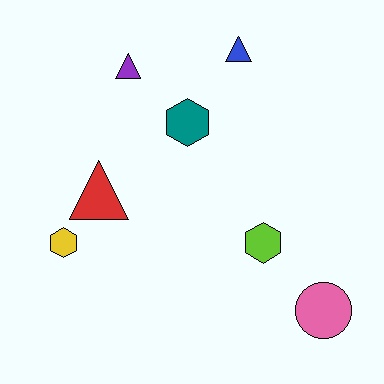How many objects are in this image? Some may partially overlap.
There are 7 objects.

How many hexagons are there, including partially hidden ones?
There are 3 hexagons.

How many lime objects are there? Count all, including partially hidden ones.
There is 1 lime object.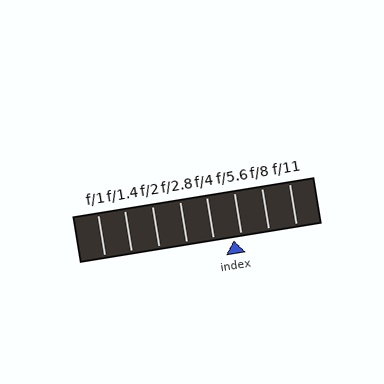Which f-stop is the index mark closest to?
The index mark is closest to f/5.6.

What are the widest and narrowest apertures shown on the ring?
The widest aperture shown is f/1 and the narrowest is f/11.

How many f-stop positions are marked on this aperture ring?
There are 8 f-stop positions marked.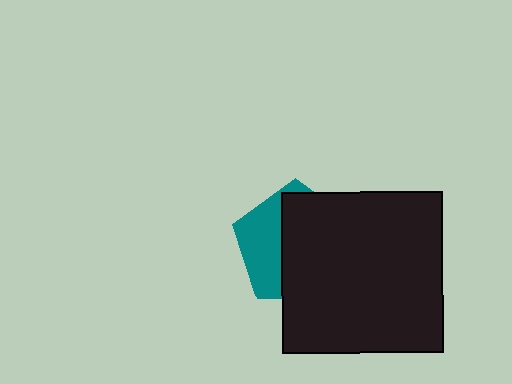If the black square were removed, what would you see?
You would see the complete teal pentagon.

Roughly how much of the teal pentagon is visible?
A small part of it is visible (roughly 37%).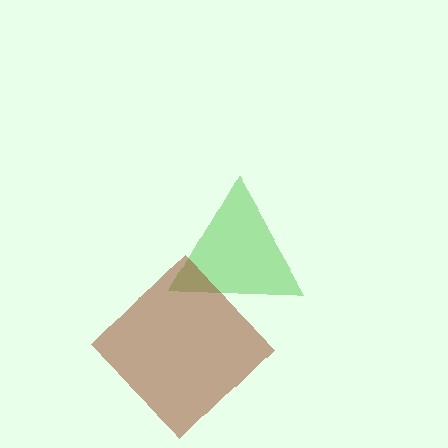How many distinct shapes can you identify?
There are 2 distinct shapes: a green triangle, a brown diamond.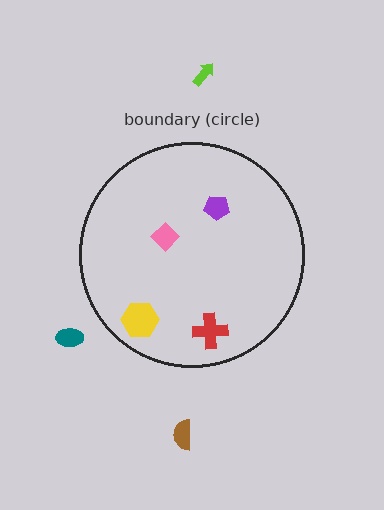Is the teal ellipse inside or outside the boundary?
Outside.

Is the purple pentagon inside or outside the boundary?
Inside.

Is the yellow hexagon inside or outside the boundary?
Inside.